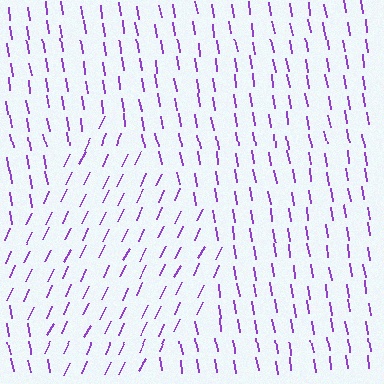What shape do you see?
I see a diamond.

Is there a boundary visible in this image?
Yes, there is a texture boundary formed by a change in line orientation.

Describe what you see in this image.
The image is filled with small purple line segments. A diamond region in the image has lines oriented differently from the surrounding lines, creating a visible texture boundary.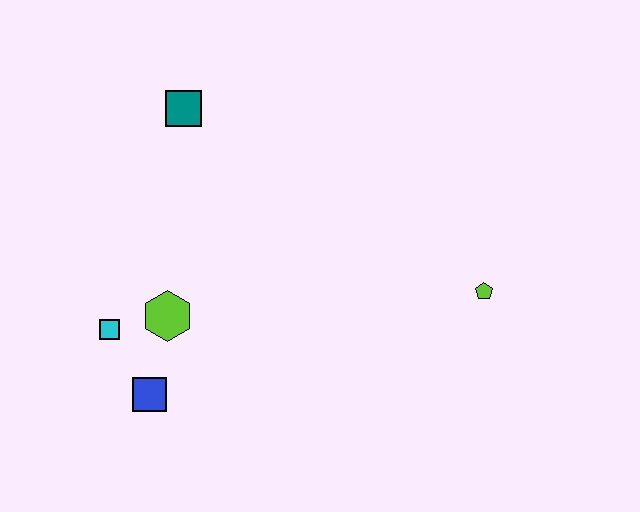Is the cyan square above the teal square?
No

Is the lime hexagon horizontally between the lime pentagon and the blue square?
Yes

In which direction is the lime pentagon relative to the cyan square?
The lime pentagon is to the right of the cyan square.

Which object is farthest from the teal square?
The lime pentagon is farthest from the teal square.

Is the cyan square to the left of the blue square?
Yes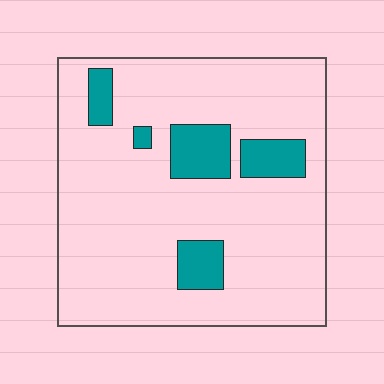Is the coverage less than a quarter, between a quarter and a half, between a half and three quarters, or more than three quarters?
Less than a quarter.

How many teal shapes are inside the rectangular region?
5.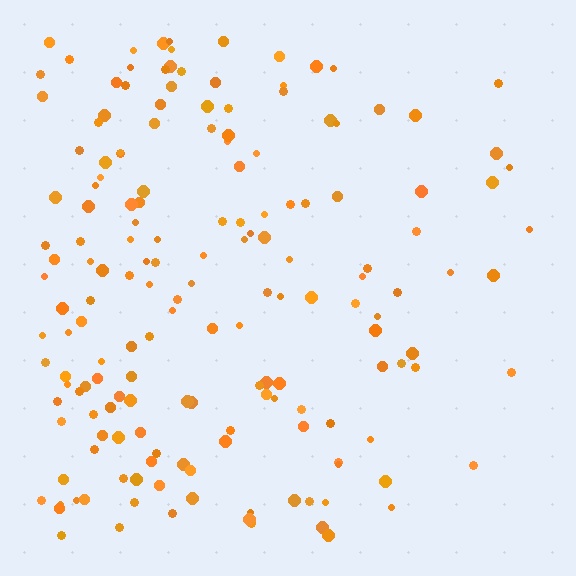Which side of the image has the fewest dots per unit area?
The right.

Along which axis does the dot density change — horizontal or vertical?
Horizontal.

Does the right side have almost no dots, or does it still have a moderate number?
Still a moderate number, just noticeably fewer than the left.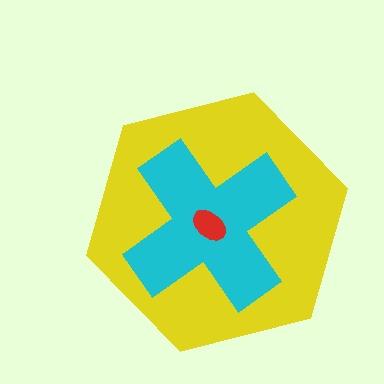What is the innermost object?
The red ellipse.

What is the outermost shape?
The yellow hexagon.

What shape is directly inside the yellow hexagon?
The cyan cross.